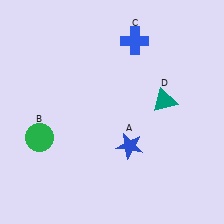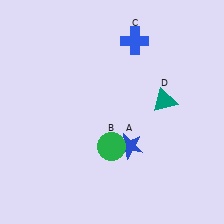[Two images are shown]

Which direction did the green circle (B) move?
The green circle (B) moved right.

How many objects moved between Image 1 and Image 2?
1 object moved between the two images.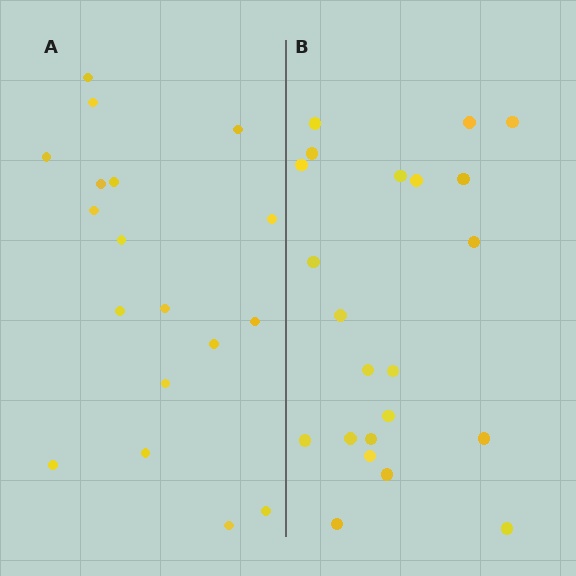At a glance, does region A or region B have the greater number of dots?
Region B (the right region) has more dots.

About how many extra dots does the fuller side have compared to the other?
Region B has about 4 more dots than region A.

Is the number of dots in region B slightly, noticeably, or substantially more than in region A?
Region B has only slightly more — the two regions are fairly close. The ratio is roughly 1.2 to 1.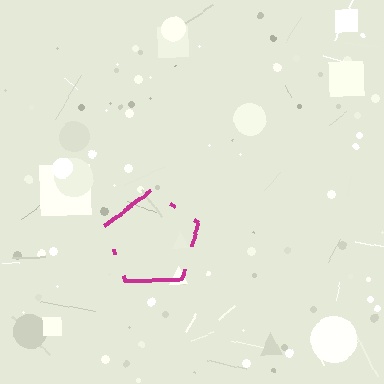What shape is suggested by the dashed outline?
The dashed outline suggests a pentagon.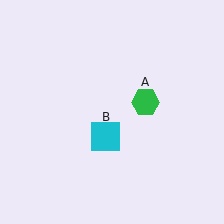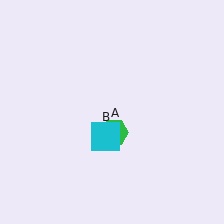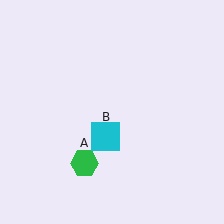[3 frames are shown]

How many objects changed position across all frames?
1 object changed position: green hexagon (object A).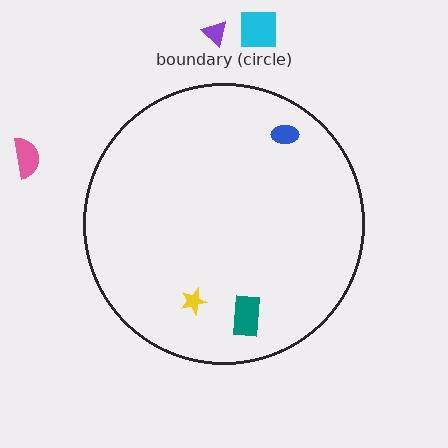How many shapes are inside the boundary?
3 inside, 3 outside.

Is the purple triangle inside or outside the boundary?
Outside.